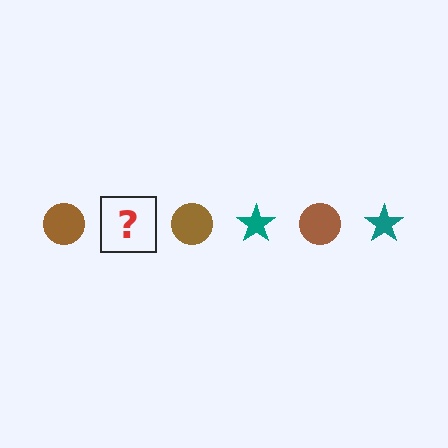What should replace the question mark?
The question mark should be replaced with a teal star.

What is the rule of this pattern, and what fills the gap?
The rule is that the pattern alternates between brown circle and teal star. The gap should be filled with a teal star.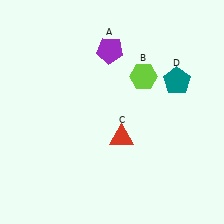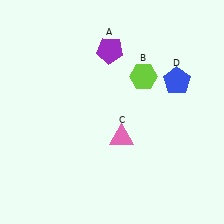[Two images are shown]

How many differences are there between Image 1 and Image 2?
There are 2 differences between the two images.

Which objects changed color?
C changed from red to pink. D changed from teal to blue.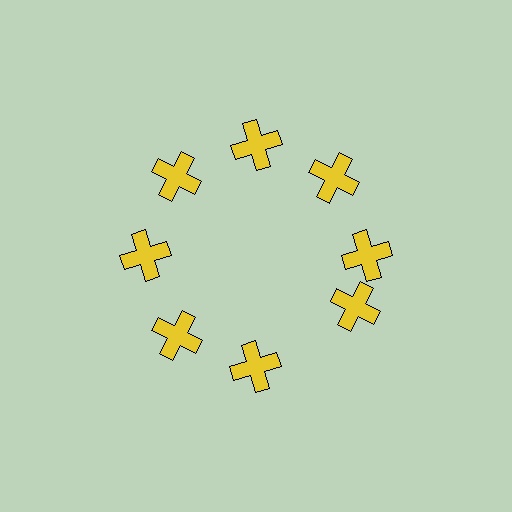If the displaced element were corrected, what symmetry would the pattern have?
It would have 8-fold rotational symmetry — the pattern would map onto itself every 45 degrees.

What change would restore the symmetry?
The symmetry would be restored by rotating it back into even spacing with its neighbors so that all 8 crosses sit at equal angles and equal distance from the center.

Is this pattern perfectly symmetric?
No. The 8 yellow crosses are arranged in a ring, but one element near the 4 o'clock position is rotated out of alignment along the ring, breaking the 8-fold rotational symmetry.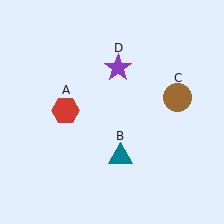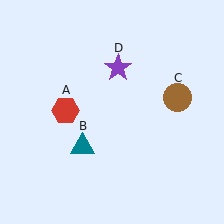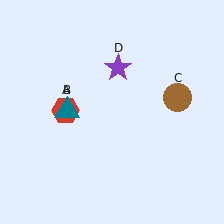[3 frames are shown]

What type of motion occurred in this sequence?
The teal triangle (object B) rotated clockwise around the center of the scene.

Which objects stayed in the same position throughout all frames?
Red hexagon (object A) and brown circle (object C) and purple star (object D) remained stationary.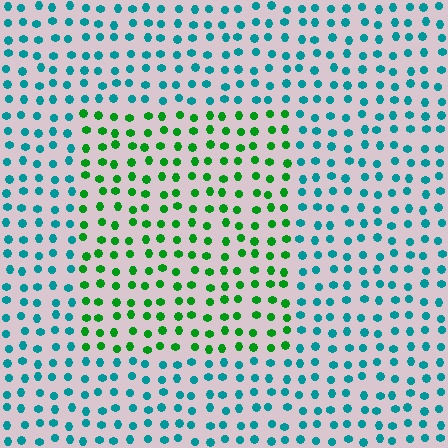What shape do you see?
I see a rectangle.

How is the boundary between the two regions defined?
The boundary is defined purely by a slight shift in hue (about 53 degrees). Spacing, size, and orientation are identical on both sides.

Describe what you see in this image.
The image is filled with small teal elements in a uniform arrangement. A rectangle-shaped region is visible where the elements are tinted to a slightly different hue, forming a subtle color boundary.